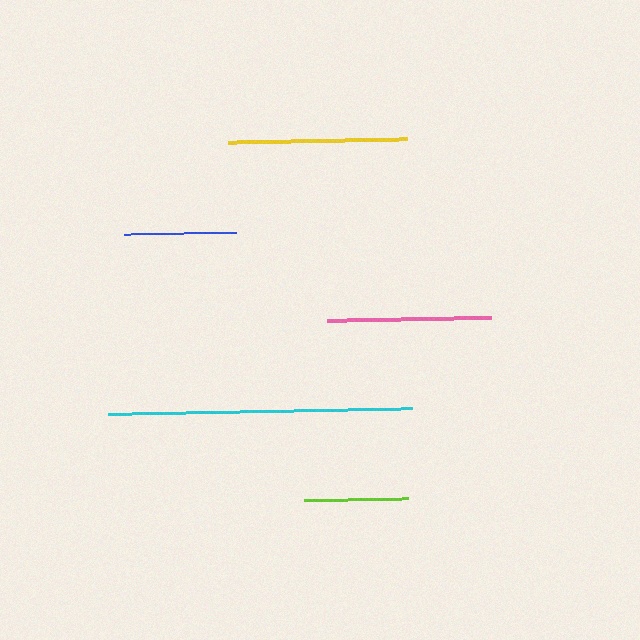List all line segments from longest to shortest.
From longest to shortest: cyan, yellow, pink, blue, lime.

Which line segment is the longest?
The cyan line is the longest at approximately 304 pixels.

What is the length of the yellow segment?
The yellow segment is approximately 179 pixels long.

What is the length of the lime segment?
The lime segment is approximately 103 pixels long.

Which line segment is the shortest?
The lime line is the shortest at approximately 103 pixels.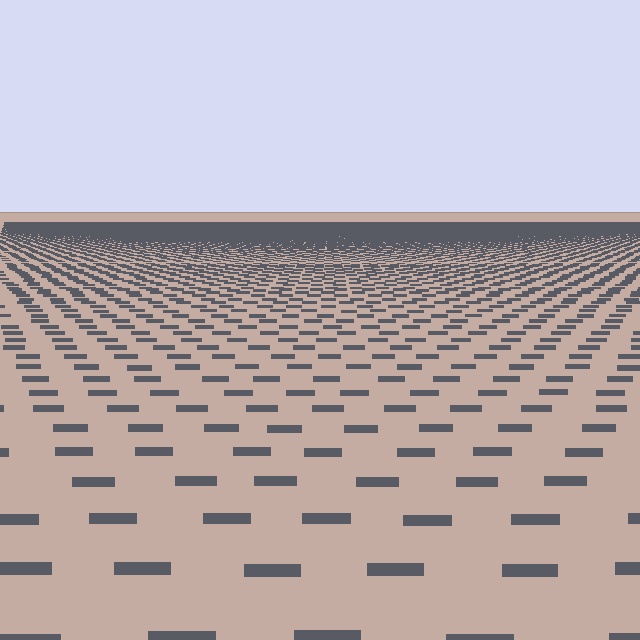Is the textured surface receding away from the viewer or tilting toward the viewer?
The surface is receding away from the viewer. Texture elements get smaller and denser toward the top.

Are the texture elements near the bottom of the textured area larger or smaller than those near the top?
Larger. Near the bottom, elements are closer to the viewer and appear at a bigger on-screen size.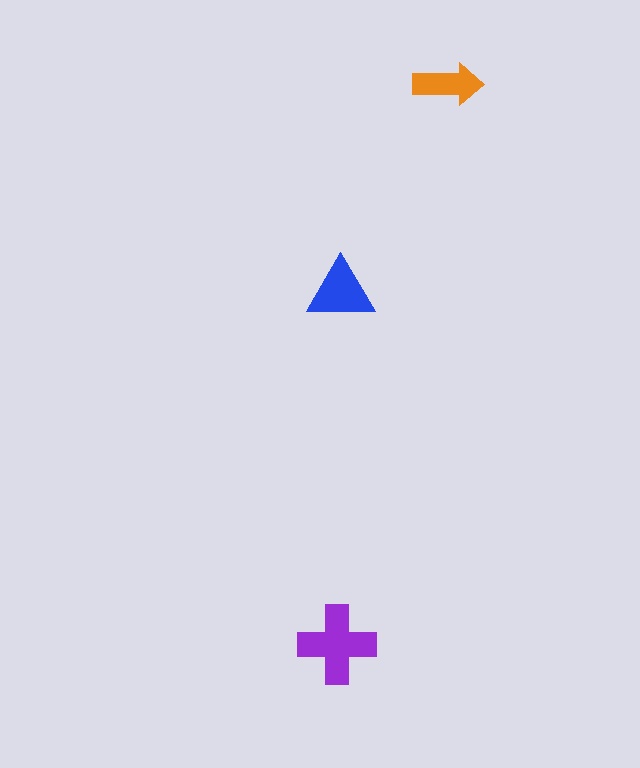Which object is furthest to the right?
The orange arrow is rightmost.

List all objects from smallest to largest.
The orange arrow, the blue triangle, the purple cross.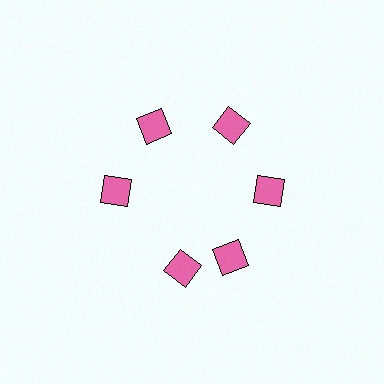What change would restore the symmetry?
The symmetry would be restored by rotating it back into even spacing with its neighbors so that all 6 squares sit at equal angles and equal distance from the center.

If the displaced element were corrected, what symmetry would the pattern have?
It would have 6-fold rotational symmetry — the pattern would map onto itself every 60 degrees.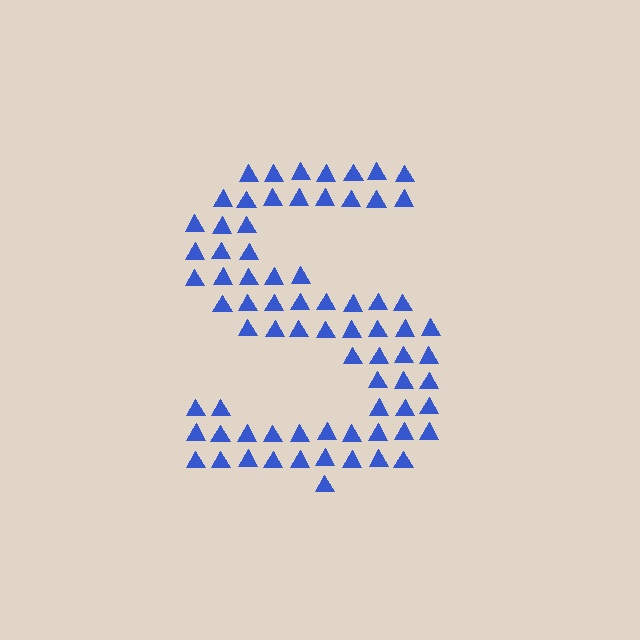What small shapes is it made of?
It is made of small triangles.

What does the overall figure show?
The overall figure shows the letter S.